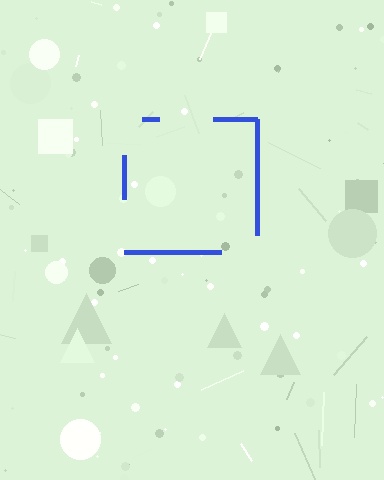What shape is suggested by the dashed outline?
The dashed outline suggests a square.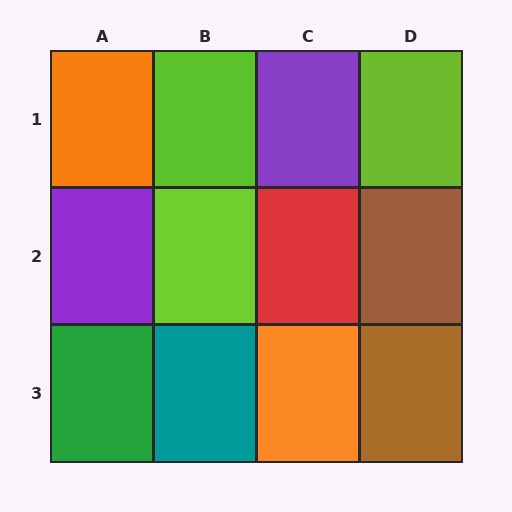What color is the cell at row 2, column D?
Brown.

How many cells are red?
1 cell is red.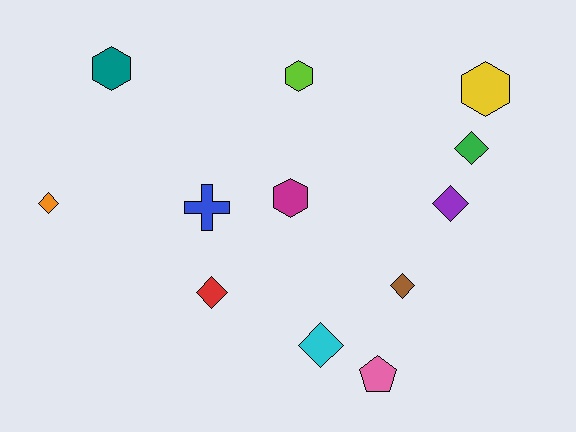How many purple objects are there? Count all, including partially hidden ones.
There is 1 purple object.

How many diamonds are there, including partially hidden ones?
There are 6 diamonds.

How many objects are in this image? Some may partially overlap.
There are 12 objects.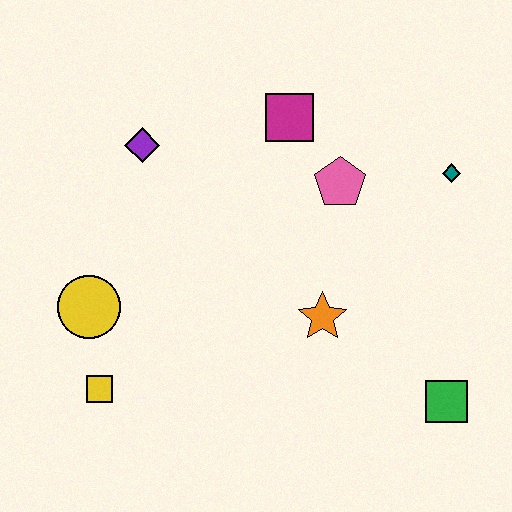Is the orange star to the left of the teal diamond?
Yes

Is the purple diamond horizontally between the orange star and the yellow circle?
Yes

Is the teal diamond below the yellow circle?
No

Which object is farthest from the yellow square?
The teal diamond is farthest from the yellow square.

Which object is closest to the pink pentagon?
The magenta square is closest to the pink pentagon.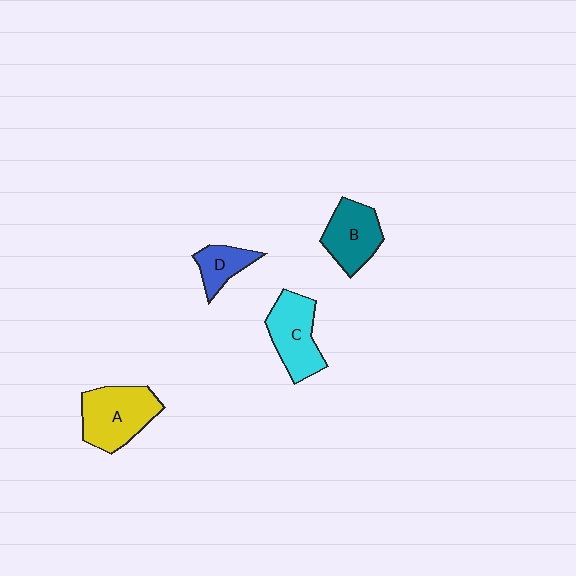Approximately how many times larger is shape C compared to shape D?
Approximately 1.8 times.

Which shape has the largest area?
Shape A (yellow).